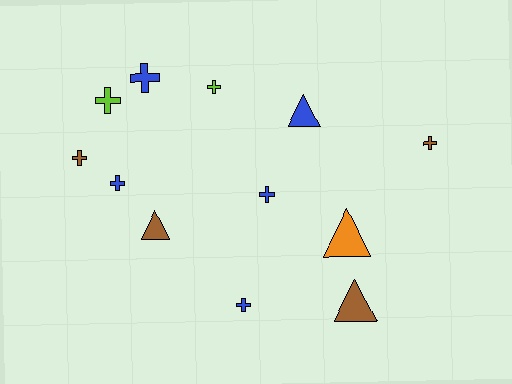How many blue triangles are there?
There is 1 blue triangle.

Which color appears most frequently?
Blue, with 5 objects.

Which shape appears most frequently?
Cross, with 8 objects.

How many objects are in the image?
There are 12 objects.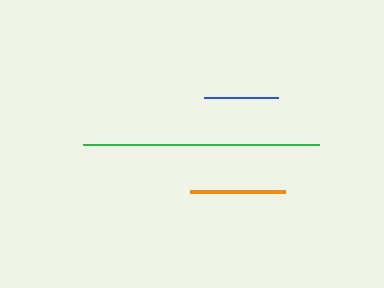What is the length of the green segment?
The green segment is approximately 236 pixels long.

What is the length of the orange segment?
The orange segment is approximately 94 pixels long.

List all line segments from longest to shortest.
From longest to shortest: green, orange, blue.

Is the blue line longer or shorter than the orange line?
The orange line is longer than the blue line.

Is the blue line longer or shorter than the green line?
The green line is longer than the blue line.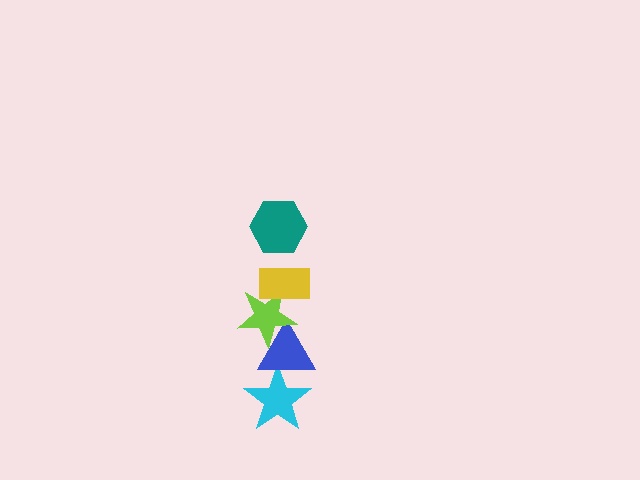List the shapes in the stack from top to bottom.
From top to bottom: the teal hexagon, the yellow rectangle, the lime star, the blue triangle, the cyan star.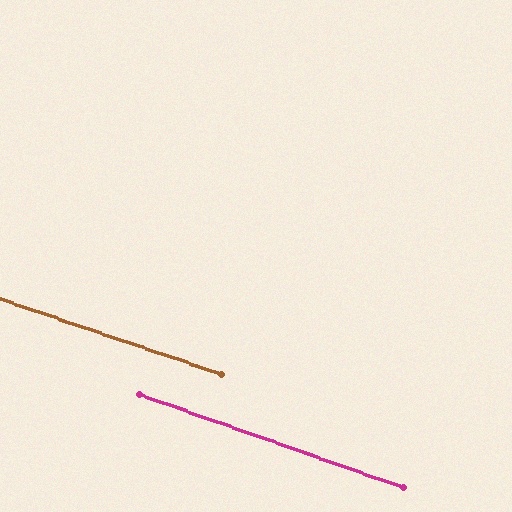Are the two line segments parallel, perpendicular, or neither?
Parallel — their directions differ by only 0.8°.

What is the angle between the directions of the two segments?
Approximately 1 degree.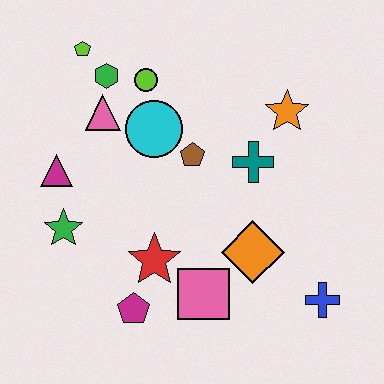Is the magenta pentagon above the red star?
No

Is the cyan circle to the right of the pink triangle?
Yes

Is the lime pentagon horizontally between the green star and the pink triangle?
Yes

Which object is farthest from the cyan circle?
The blue cross is farthest from the cyan circle.